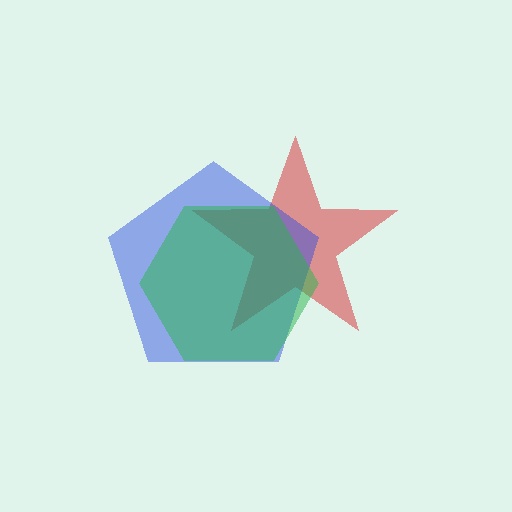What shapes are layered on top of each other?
The layered shapes are: a red star, a blue pentagon, a green hexagon.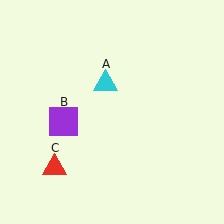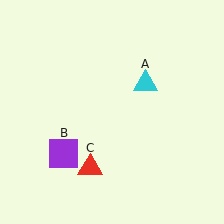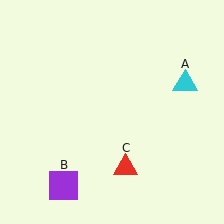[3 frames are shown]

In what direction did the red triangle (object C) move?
The red triangle (object C) moved right.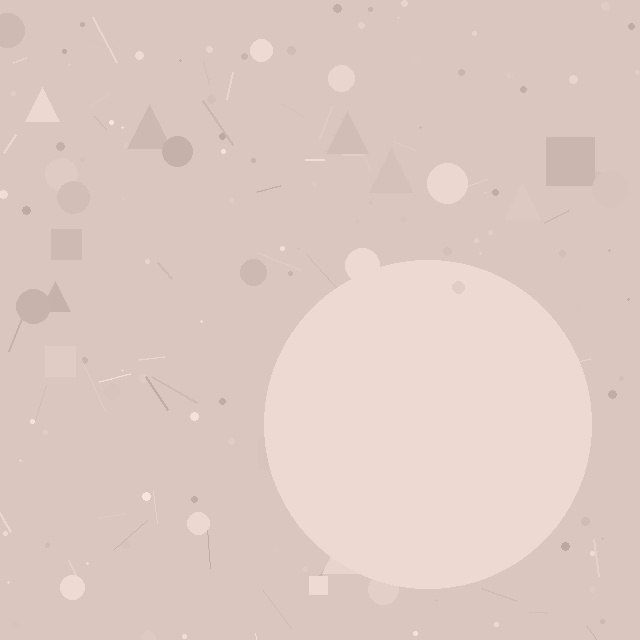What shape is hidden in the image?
A circle is hidden in the image.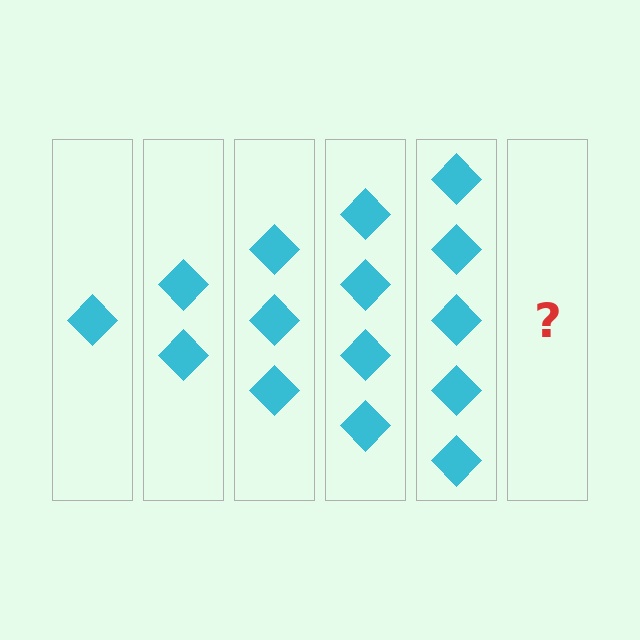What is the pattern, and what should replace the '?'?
The pattern is that each step adds one more diamond. The '?' should be 6 diamonds.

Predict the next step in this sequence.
The next step is 6 diamonds.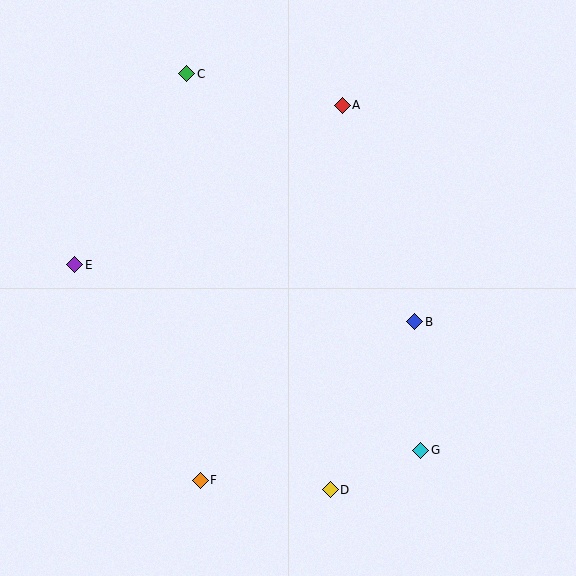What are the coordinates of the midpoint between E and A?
The midpoint between E and A is at (209, 185).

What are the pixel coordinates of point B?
Point B is at (415, 322).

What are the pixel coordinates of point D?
Point D is at (330, 490).